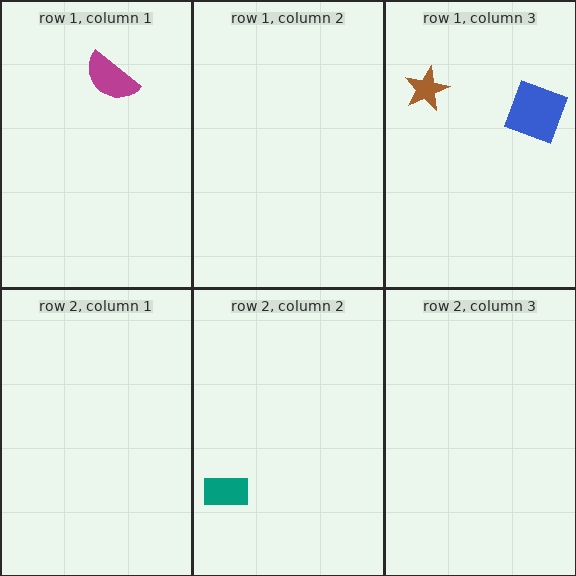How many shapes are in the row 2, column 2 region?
1.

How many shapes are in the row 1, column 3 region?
2.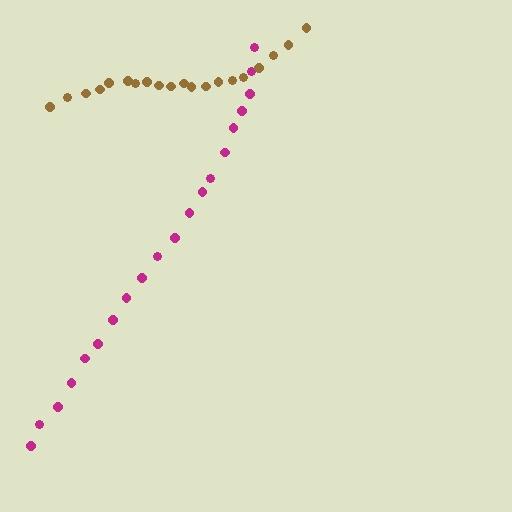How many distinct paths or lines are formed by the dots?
There are 2 distinct paths.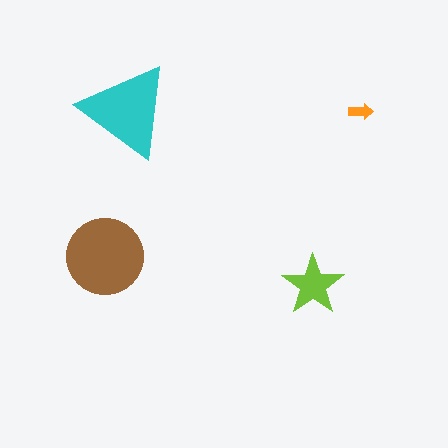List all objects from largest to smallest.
The brown circle, the cyan triangle, the lime star, the orange arrow.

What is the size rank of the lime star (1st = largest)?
3rd.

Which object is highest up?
The cyan triangle is topmost.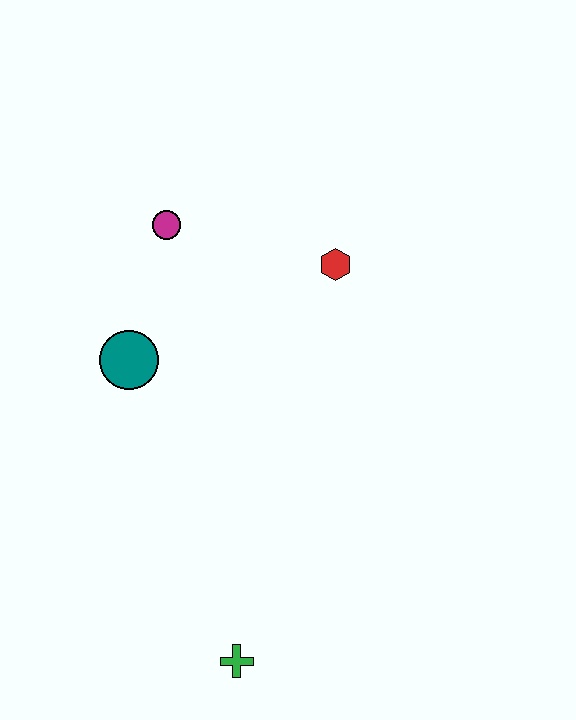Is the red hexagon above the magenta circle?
No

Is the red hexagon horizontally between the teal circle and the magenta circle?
No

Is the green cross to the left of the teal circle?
No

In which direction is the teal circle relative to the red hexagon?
The teal circle is to the left of the red hexagon.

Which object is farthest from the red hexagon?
The green cross is farthest from the red hexagon.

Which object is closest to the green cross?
The teal circle is closest to the green cross.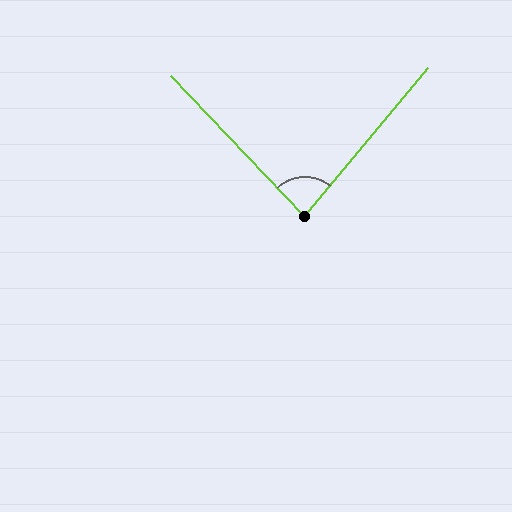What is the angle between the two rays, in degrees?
Approximately 83 degrees.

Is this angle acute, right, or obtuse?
It is acute.